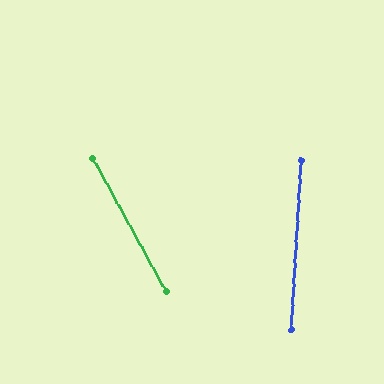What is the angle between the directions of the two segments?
Approximately 32 degrees.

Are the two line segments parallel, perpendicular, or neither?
Neither parallel nor perpendicular — they differ by about 32°.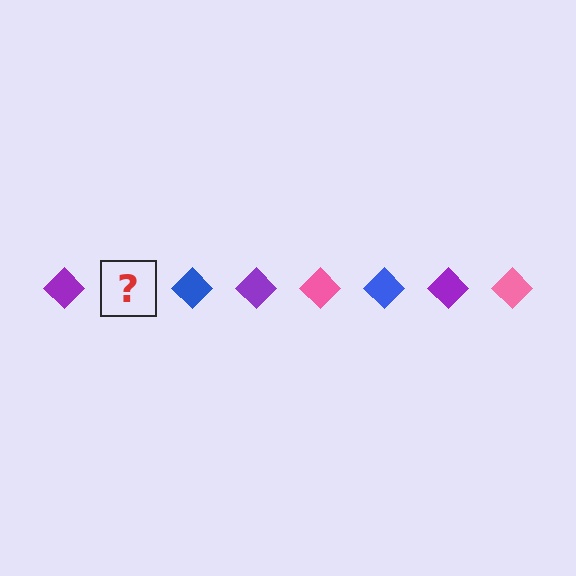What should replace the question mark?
The question mark should be replaced with a pink diamond.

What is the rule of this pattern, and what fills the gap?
The rule is that the pattern cycles through purple, pink, blue diamonds. The gap should be filled with a pink diamond.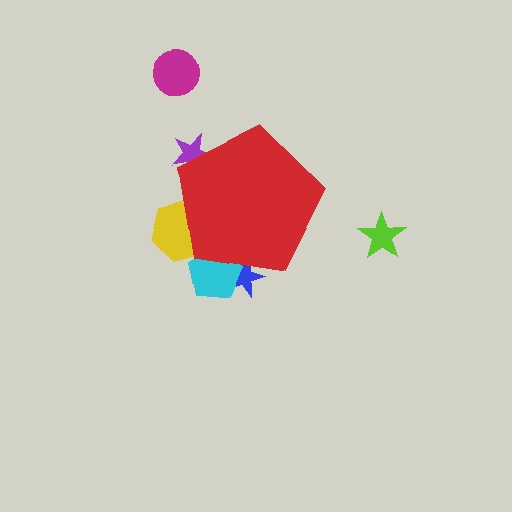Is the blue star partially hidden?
Yes, the blue star is partially hidden behind the red pentagon.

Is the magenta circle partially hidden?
No, the magenta circle is fully visible.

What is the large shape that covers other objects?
A red pentagon.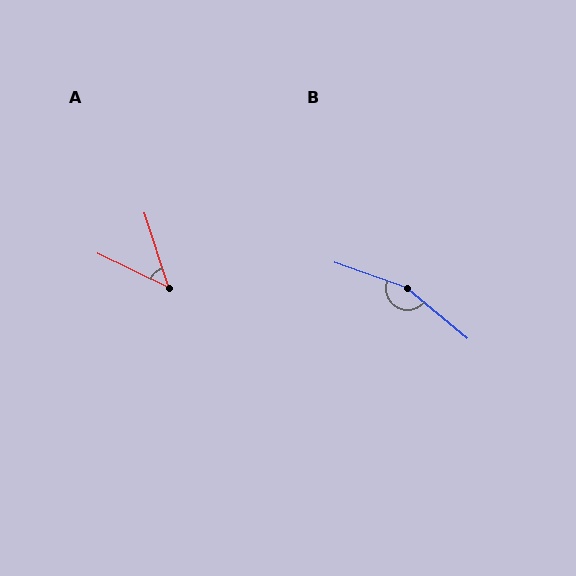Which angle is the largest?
B, at approximately 160 degrees.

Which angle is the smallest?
A, at approximately 47 degrees.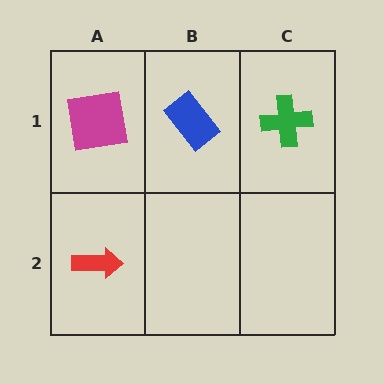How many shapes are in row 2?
1 shape.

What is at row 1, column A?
A magenta square.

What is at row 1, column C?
A green cross.